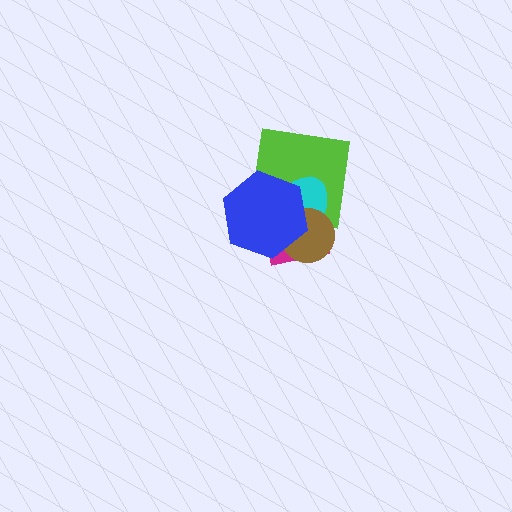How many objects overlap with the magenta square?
4 objects overlap with the magenta square.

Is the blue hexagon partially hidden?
No, no other shape covers it.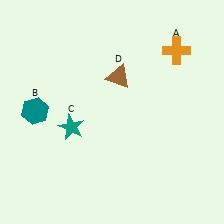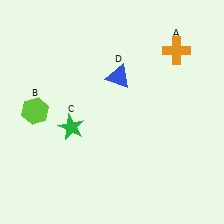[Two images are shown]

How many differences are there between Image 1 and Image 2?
There are 3 differences between the two images.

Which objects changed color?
B changed from teal to lime. C changed from teal to green. D changed from brown to blue.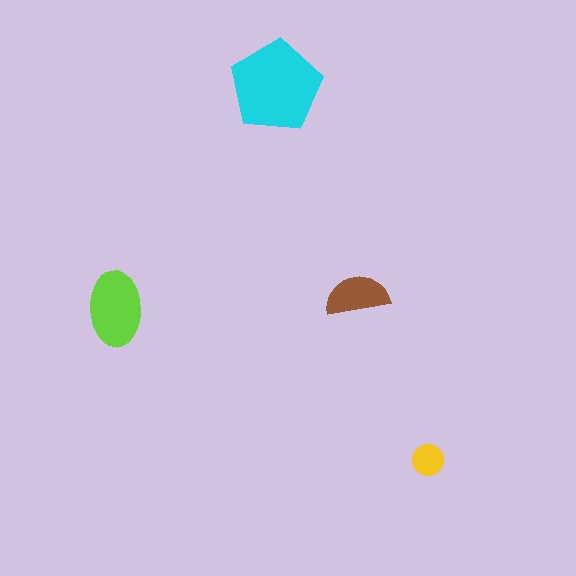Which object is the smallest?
The yellow circle.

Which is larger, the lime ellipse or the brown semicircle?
The lime ellipse.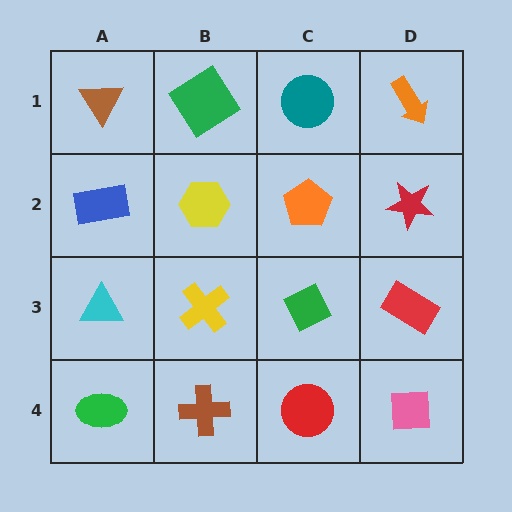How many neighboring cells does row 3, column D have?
3.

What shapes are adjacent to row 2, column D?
An orange arrow (row 1, column D), a red rectangle (row 3, column D), an orange pentagon (row 2, column C).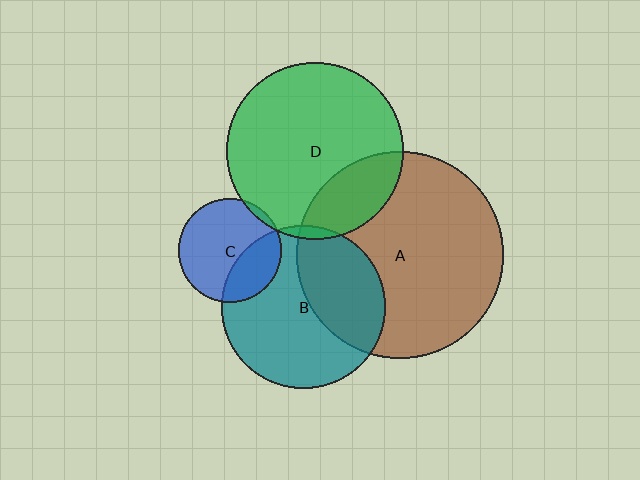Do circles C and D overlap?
Yes.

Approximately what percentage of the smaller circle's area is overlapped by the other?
Approximately 5%.